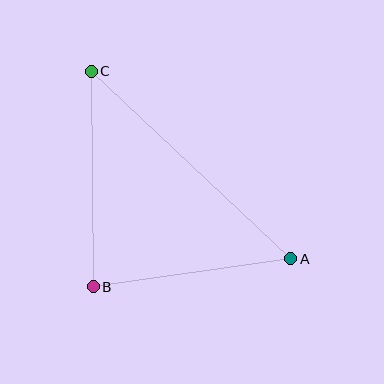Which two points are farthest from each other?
Points A and C are farthest from each other.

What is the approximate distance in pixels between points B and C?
The distance between B and C is approximately 215 pixels.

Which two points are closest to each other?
Points A and B are closest to each other.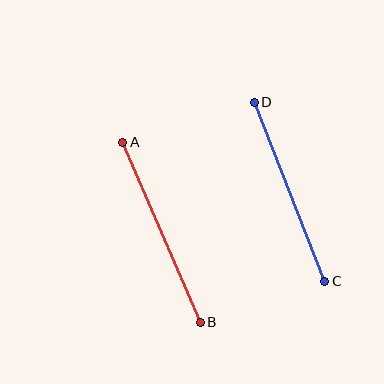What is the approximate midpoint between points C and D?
The midpoint is at approximately (290, 192) pixels.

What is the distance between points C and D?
The distance is approximately 192 pixels.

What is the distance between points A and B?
The distance is approximately 196 pixels.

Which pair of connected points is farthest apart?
Points A and B are farthest apart.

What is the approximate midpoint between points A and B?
The midpoint is at approximately (161, 232) pixels.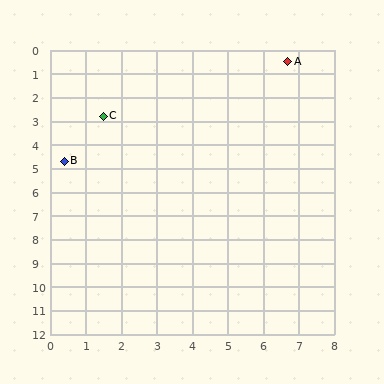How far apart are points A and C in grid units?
Points A and C are about 5.7 grid units apart.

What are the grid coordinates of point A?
Point A is at approximately (6.7, 0.5).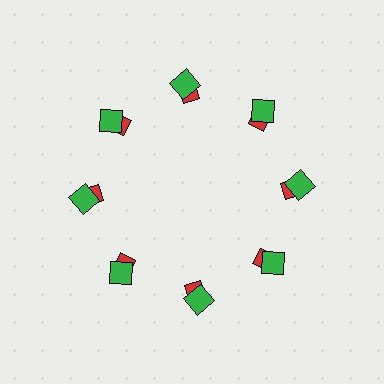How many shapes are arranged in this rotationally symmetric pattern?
There are 24 shapes, arranged in 8 groups of 3.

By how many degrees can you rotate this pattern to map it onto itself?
The pattern maps onto itself every 45 degrees of rotation.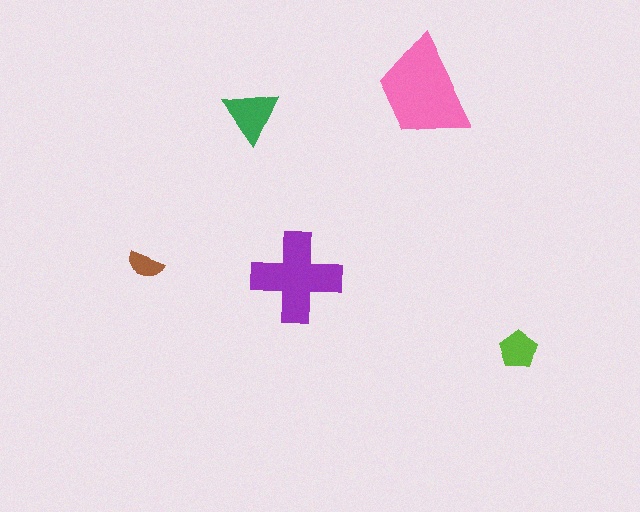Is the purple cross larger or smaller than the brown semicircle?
Larger.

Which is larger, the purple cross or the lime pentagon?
The purple cross.